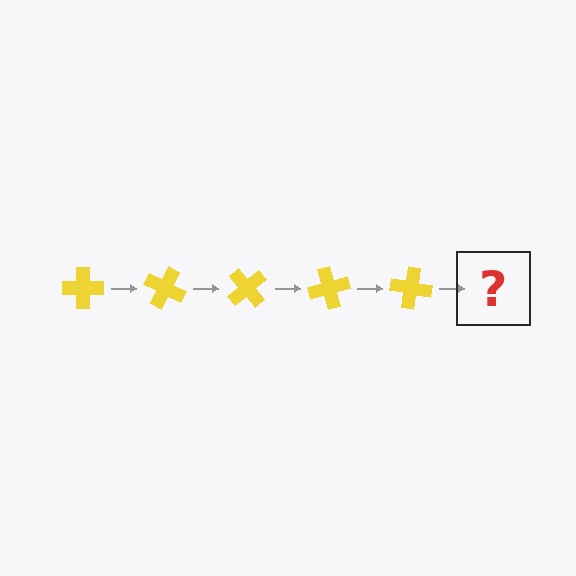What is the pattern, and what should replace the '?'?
The pattern is that the cross rotates 25 degrees each step. The '?' should be a yellow cross rotated 125 degrees.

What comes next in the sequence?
The next element should be a yellow cross rotated 125 degrees.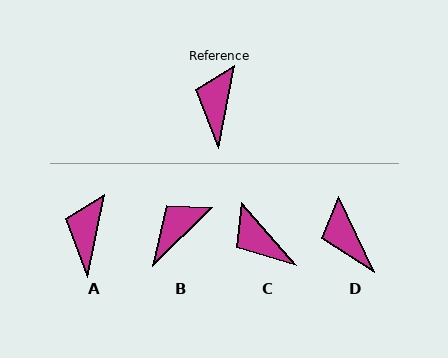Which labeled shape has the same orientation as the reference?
A.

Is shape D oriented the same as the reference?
No, it is off by about 36 degrees.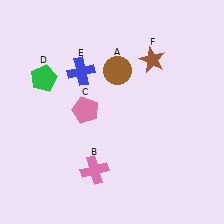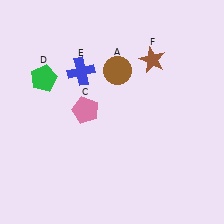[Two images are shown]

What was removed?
The pink cross (B) was removed in Image 2.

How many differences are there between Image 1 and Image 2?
There is 1 difference between the two images.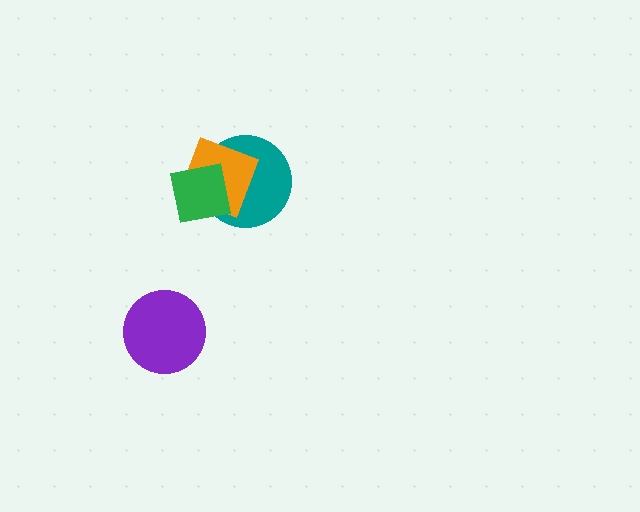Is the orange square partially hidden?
Yes, it is partially covered by another shape.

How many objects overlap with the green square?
2 objects overlap with the green square.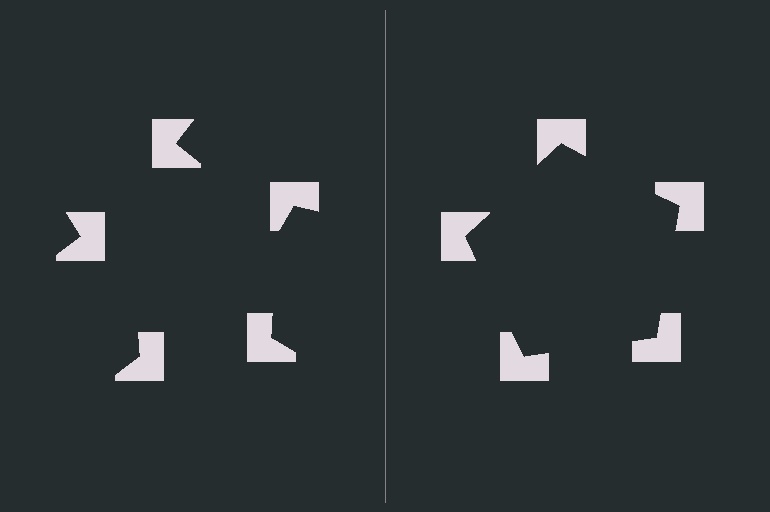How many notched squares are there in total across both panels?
10 — 5 on each side.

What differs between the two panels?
The notched squares are positioned identically on both sides; only the wedge orientations differ. On the right they align to a pentagon; on the left they are misaligned.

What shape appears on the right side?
An illusory pentagon.